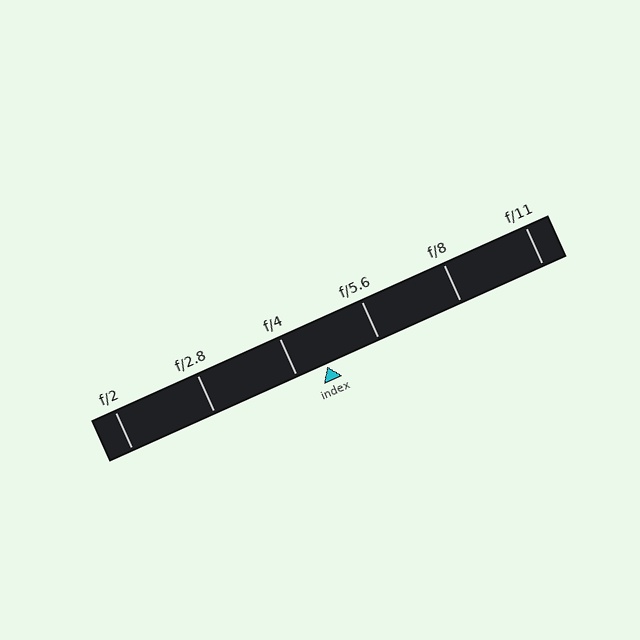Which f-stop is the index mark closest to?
The index mark is closest to f/4.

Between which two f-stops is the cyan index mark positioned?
The index mark is between f/4 and f/5.6.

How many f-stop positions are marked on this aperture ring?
There are 6 f-stop positions marked.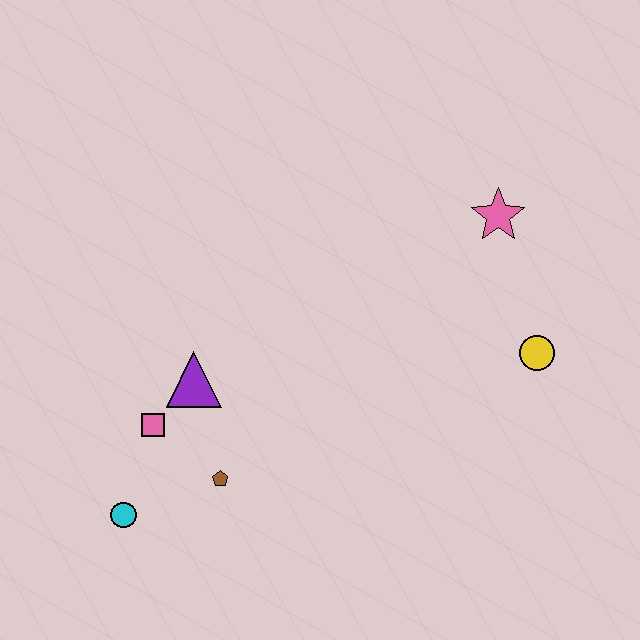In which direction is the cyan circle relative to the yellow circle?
The cyan circle is to the left of the yellow circle.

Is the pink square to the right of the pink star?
No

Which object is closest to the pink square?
The purple triangle is closest to the pink square.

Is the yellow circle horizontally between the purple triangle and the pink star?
No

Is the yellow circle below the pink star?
Yes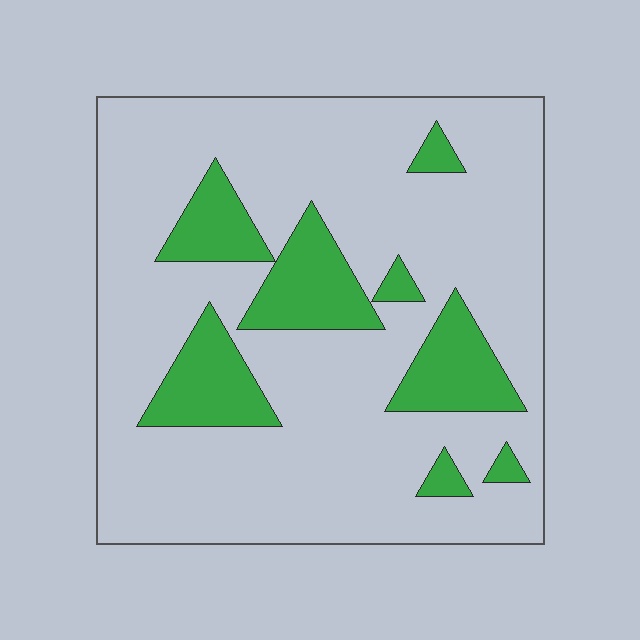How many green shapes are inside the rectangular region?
8.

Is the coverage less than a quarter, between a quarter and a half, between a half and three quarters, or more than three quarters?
Less than a quarter.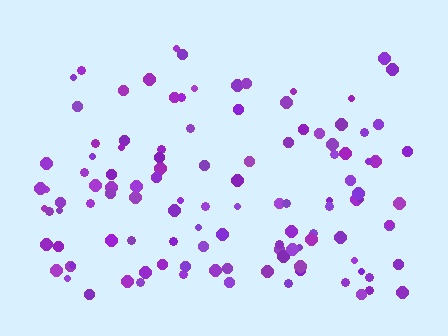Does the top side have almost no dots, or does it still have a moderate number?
Still a moderate number, just noticeably fewer than the bottom.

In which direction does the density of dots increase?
From top to bottom, with the bottom side densest.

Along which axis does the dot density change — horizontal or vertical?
Vertical.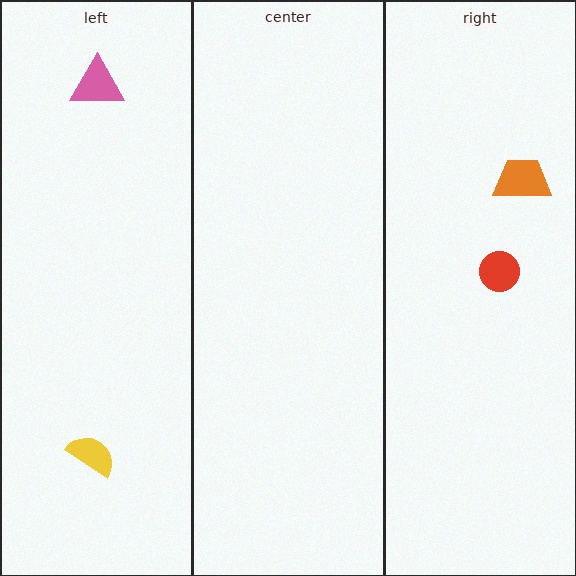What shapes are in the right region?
The orange trapezoid, the red circle.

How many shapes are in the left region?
2.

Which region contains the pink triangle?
The left region.